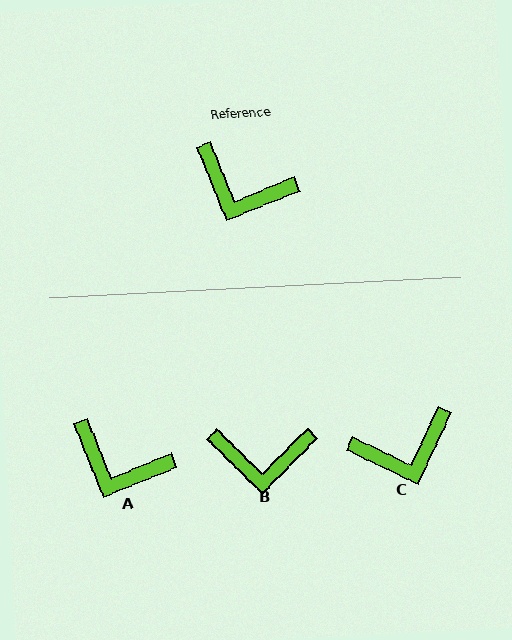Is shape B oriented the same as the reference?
No, it is off by about 23 degrees.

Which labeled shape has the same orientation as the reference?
A.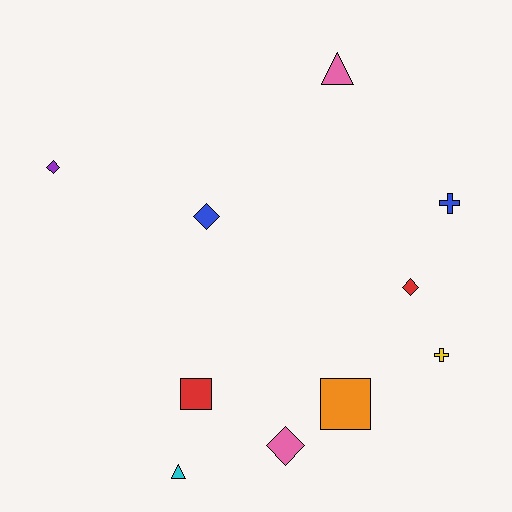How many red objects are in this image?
There are 2 red objects.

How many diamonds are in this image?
There are 4 diamonds.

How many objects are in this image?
There are 10 objects.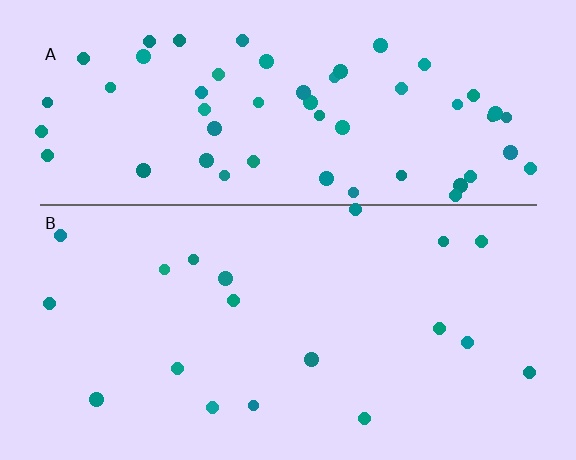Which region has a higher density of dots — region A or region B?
A (the top).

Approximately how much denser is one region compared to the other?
Approximately 3.0× — region A over region B.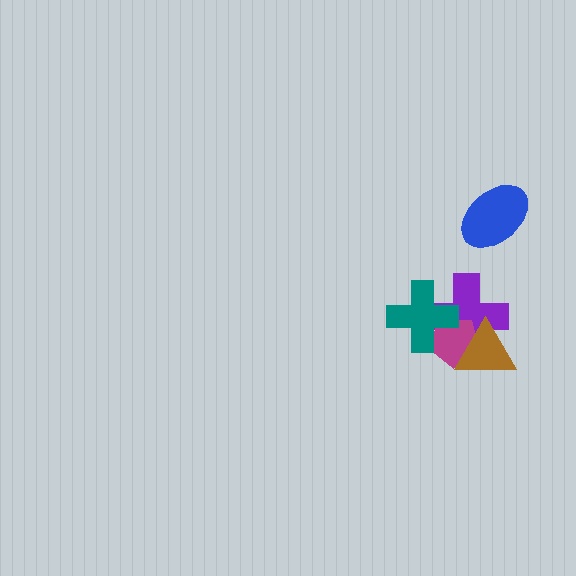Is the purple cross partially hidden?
Yes, it is partially covered by another shape.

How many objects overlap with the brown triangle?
2 objects overlap with the brown triangle.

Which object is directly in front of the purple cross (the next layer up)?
The magenta pentagon is directly in front of the purple cross.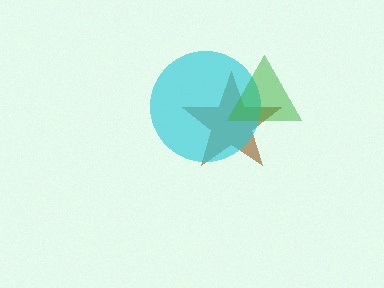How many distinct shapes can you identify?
There are 3 distinct shapes: a brown star, a cyan circle, a green triangle.